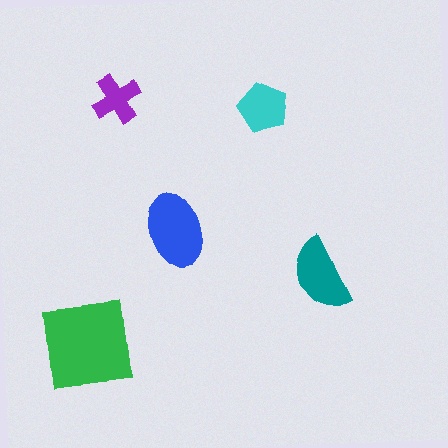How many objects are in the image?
There are 5 objects in the image.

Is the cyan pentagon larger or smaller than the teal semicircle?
Smaller.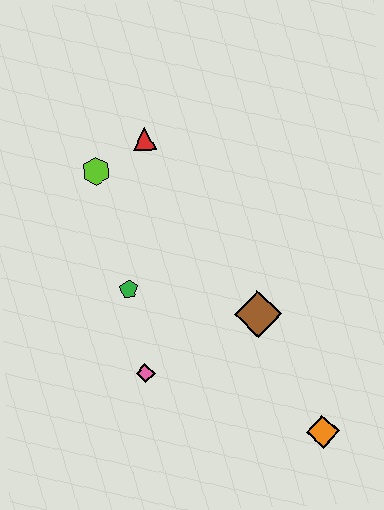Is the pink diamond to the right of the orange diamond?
No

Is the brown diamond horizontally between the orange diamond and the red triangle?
Yes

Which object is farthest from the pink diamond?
The red triangle is farthest from the pink diamond.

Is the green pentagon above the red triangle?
No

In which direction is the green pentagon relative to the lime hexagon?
The green pentagon is below the lime hexagon.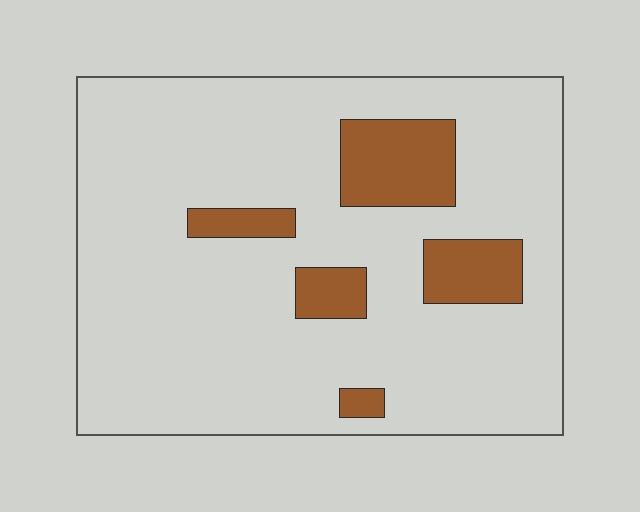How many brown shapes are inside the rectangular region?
5.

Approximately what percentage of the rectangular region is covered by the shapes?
Approximately 15%.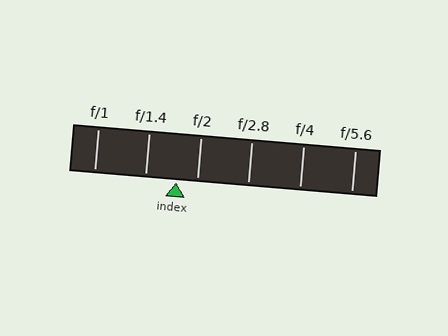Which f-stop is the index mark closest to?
The index mark is closest to f/2.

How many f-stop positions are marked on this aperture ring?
There are 6 f-stop positions marked.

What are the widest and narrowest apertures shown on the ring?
The widest aperture shown is f/1 and the narrowest is f/5.6.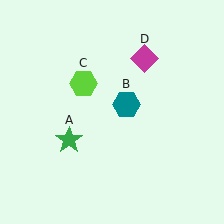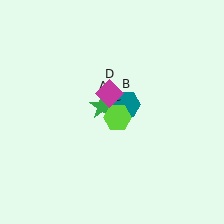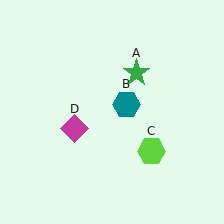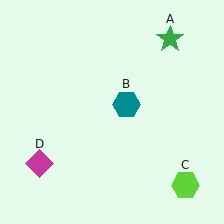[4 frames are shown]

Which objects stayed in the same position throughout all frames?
Teal hexagon (object B) remained stationary.